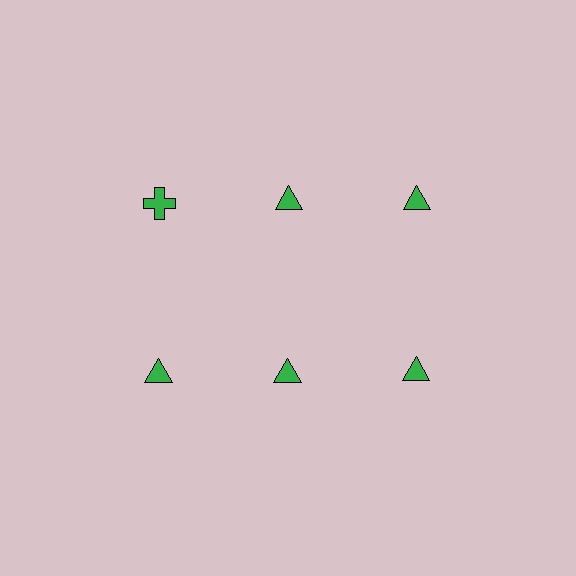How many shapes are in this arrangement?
There are 6 shapes arranged in a grid pattern.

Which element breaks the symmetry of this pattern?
The green cross in the top row, leftmost column breaks the symmetry. All other shapes are green triangles.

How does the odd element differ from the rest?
It has a different shape: cross instead of triangle.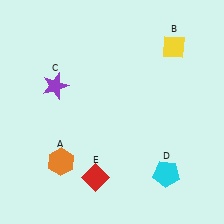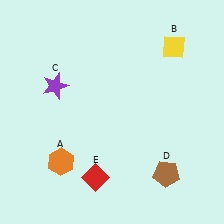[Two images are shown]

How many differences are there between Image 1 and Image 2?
There is 1 difference between the two images.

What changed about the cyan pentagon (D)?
In Image 1, D is cyan. In Image 2, it changed to brown.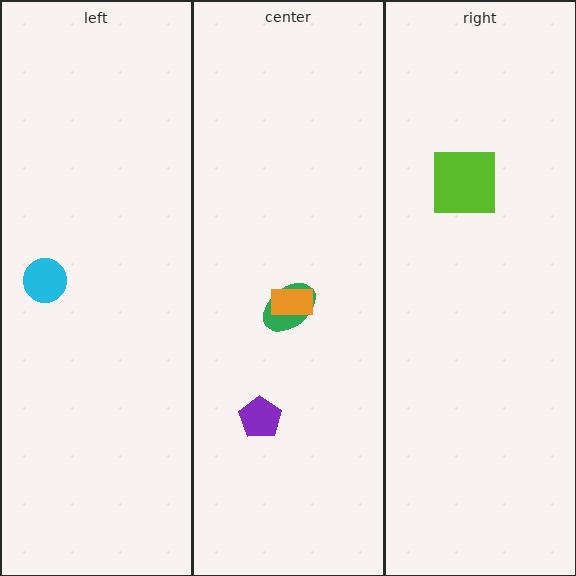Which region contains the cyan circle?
The left region.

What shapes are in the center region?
The green ellipse, the orange rectangle, the purple pentagon.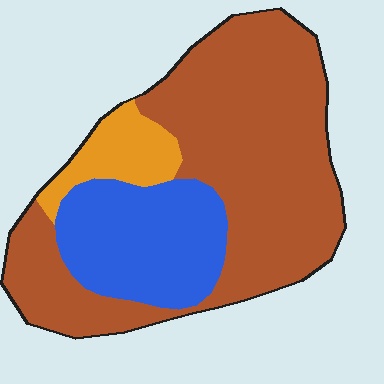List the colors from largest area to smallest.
From largest to smallest: brown, blue, orange.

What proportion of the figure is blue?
Blue covers 25% of the figure.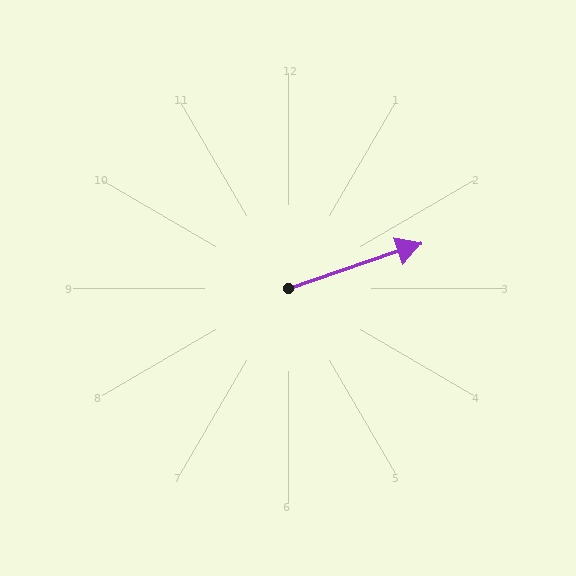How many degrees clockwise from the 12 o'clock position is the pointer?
Approximately 71 degrees.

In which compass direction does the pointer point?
East.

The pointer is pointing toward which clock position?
Roughly 2 o'clock.